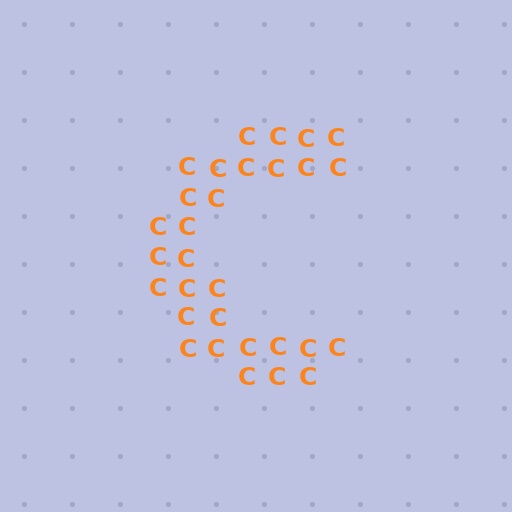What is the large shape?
The large shape is the letter C.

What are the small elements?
The small elements are letter C's.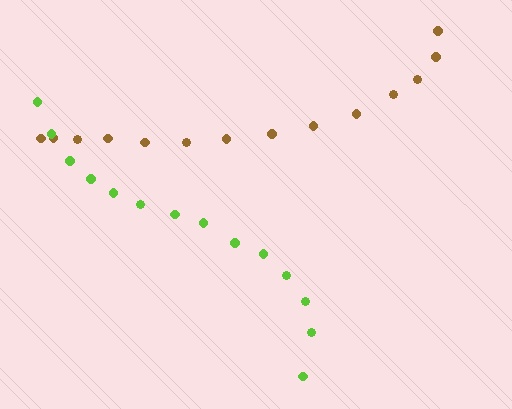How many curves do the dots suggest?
There are 2 distinct paths.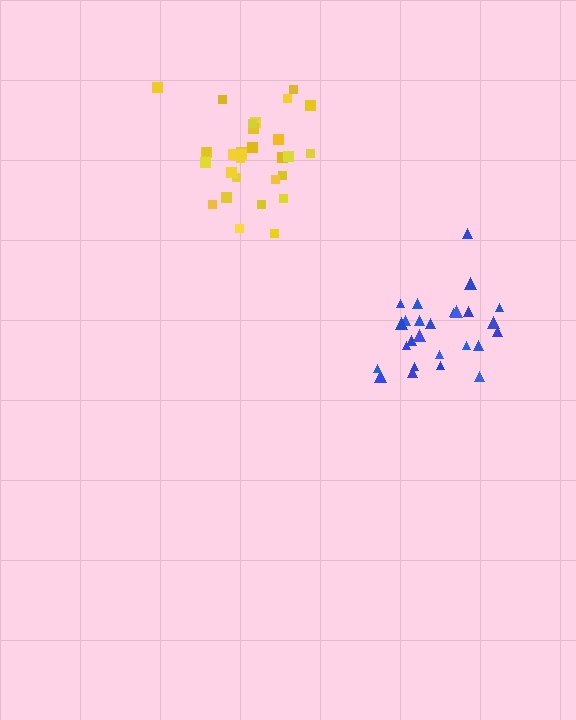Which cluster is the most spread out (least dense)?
Blue.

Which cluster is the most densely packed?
Yellow.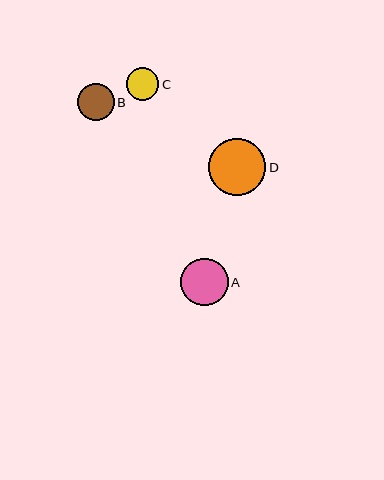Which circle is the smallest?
Circle C is the smallest with a size of approximately 33 pixels.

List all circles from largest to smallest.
From largest to smallest: D, A, B, C.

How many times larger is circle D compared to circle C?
Circle D is approximately 1.8 times the size of circle C.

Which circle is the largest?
Circle D is the largest with a size of approximately 57 pixels.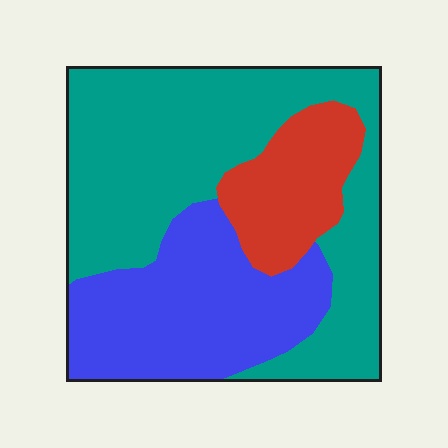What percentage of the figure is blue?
Blue covers roughly 30% of the figure.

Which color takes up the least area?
Red, at roughly 15%.